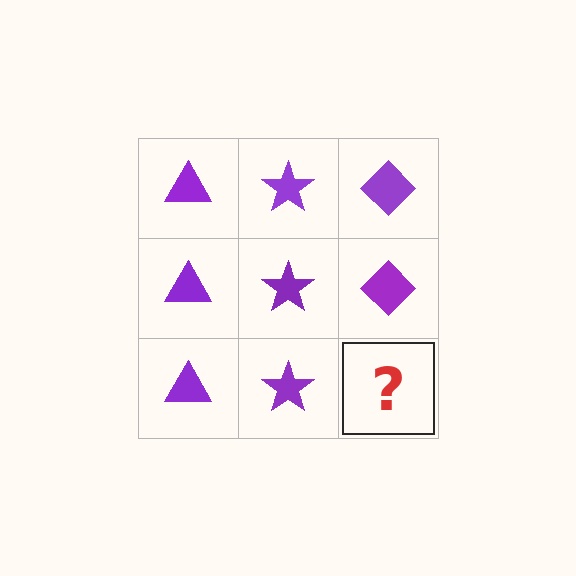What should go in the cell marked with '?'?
The missing cell should contain a purple diamond.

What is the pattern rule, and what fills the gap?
The rule is that each column has a consistent shape. The gap should be filled with a purple diamond.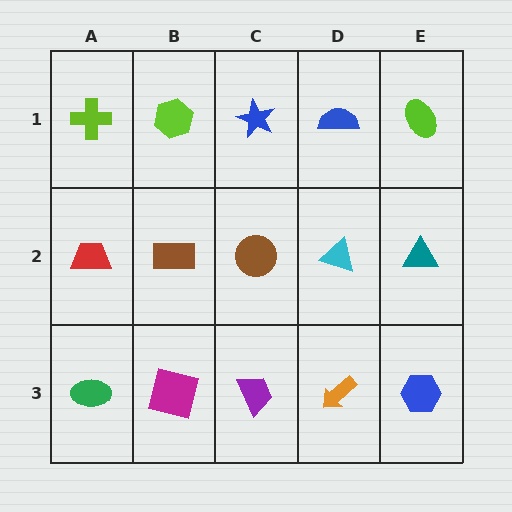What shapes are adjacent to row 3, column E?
A teal triangle (row 2, column E), an orange arrow (row 3, column D).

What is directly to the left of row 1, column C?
A lime hexagon.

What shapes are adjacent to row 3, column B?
A brown rectangle (row 2, column B), a green ellipse (row 3, column A), a purple trapezoid (row 3, column C).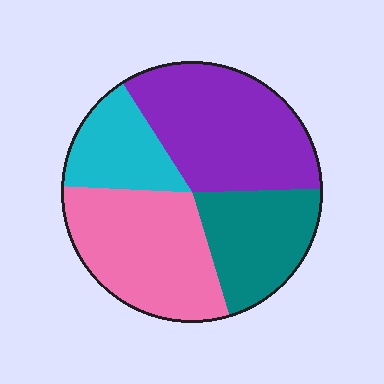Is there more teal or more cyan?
Teal.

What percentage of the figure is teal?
Teal covers around 20% of the figure.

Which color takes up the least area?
Cyan, at roughly 15%.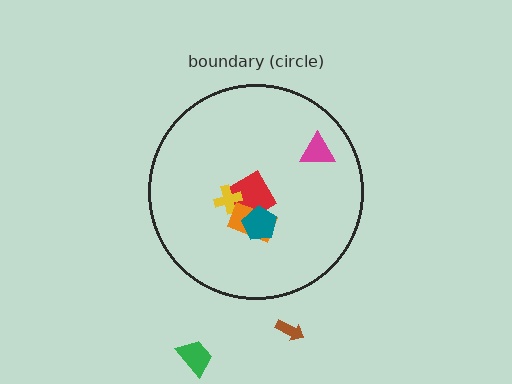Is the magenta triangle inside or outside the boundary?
Inside.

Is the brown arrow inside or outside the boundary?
Outside.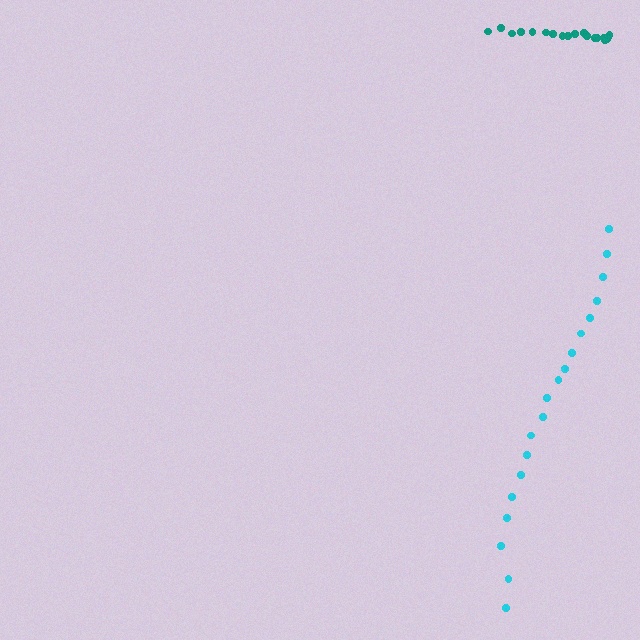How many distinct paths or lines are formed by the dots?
There are 2 distinct paths.